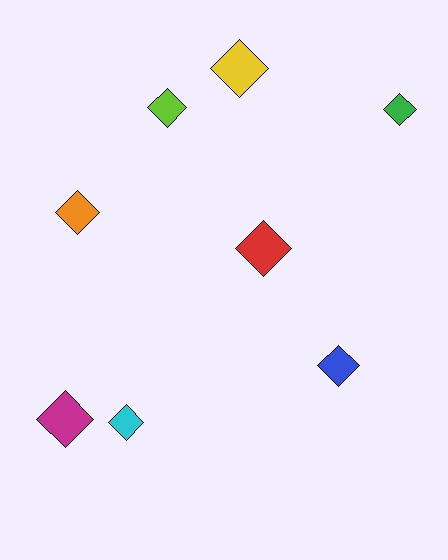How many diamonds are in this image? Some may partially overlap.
There are 8 diamonds.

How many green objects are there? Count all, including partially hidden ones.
There is 1 green object.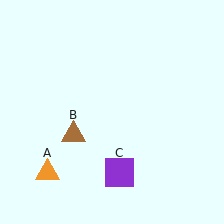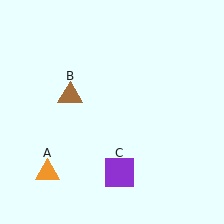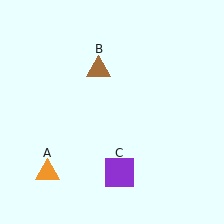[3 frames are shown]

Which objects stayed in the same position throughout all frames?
Orange triangle (object A) and purple square (object C) remained stationary.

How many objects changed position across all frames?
1 object changed position: brown triangle (object B).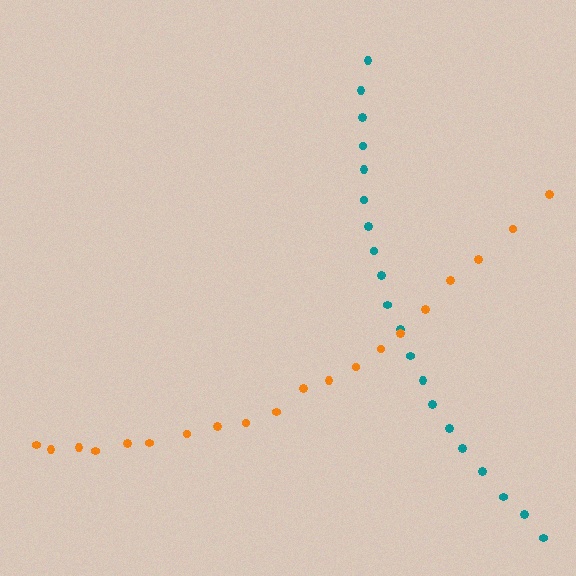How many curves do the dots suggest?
There are 2 distinct paths.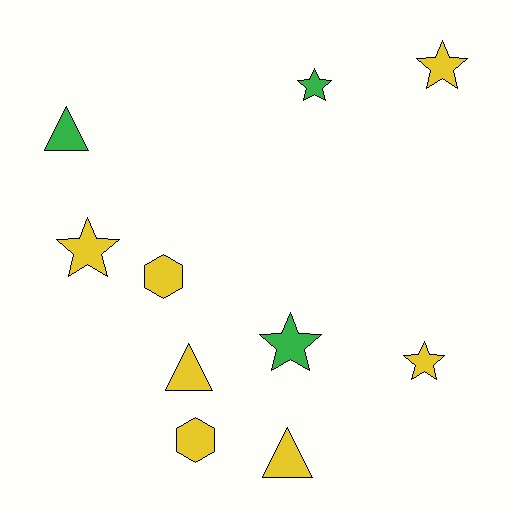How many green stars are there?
There are 2 green stars.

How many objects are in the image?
There are 10 objects.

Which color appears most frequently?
Yellow, with 7 objects.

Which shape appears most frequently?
Star, with 5 objects.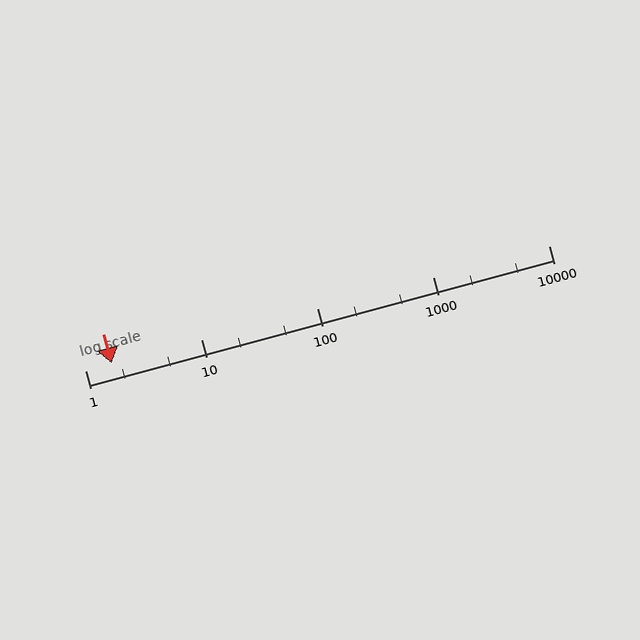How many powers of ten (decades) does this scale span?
The scale spans 4 decades, from 1 to 10000.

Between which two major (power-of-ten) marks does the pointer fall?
The pointer is between 1 and 10.